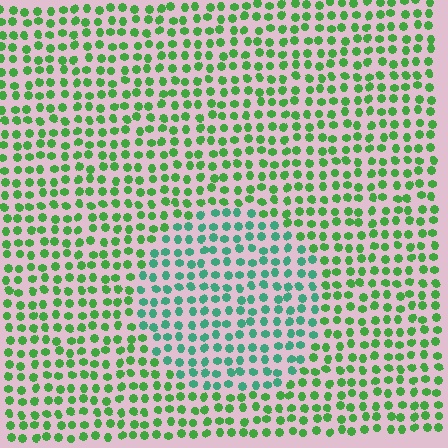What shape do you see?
I see a circle.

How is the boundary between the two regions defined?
The boundary is defined purely by a slight shift in hue (about 37 degrees). Spacing, size, and orientation are identical on both sides.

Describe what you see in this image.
The image is filled with small green elements in a uniform arrangement. A circle-shaped region is visible where the elements are tinted to a slightly different hue, forming a subtle color boundary.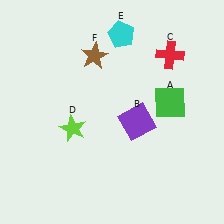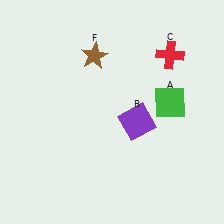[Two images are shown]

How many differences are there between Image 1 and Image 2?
There are 2 differences between the two images.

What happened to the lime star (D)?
The lime star (D) was removed in Image 2. It was in the bottom-left area of Image 1.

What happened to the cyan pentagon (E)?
The cyan pentagon (E) was removed in Image 2. It was in the top-right area of Image 1.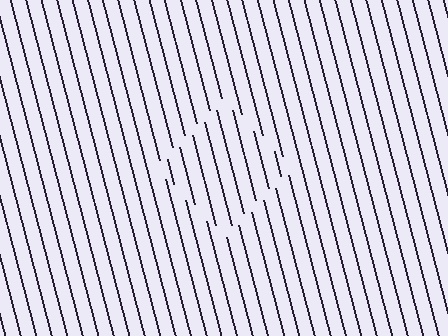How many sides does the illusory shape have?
4 sides — the line-ends trace a square.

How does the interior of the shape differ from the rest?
The interior of the shape contains the same grating, shifted by half a period — the contour is defined by the phase discontinuity where line-ends from the inner and outer gratings abut.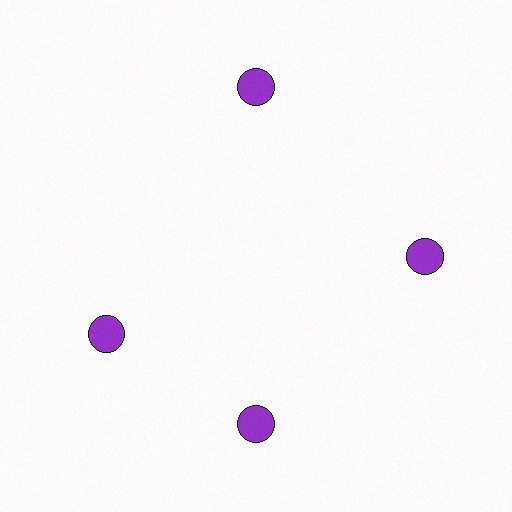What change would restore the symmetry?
The symmetry would be restored by rotating it back into even spacing with its neighbors so that all 4 circles sit at equal angles and equal distance from the center.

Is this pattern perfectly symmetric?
No. The 4 purple circles are arranged in a ring, but one element near the 9 o'clock position is rotated out of alignment along the ring, breaking the 4-fold rotational symmetry.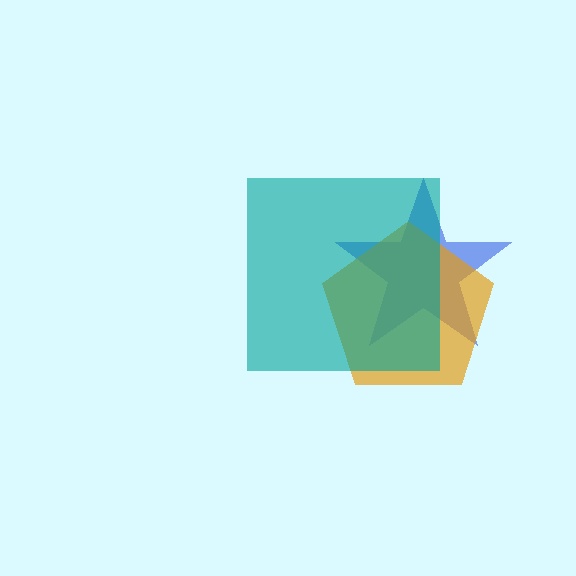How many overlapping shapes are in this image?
There are 3 overlapping shapes in the image.